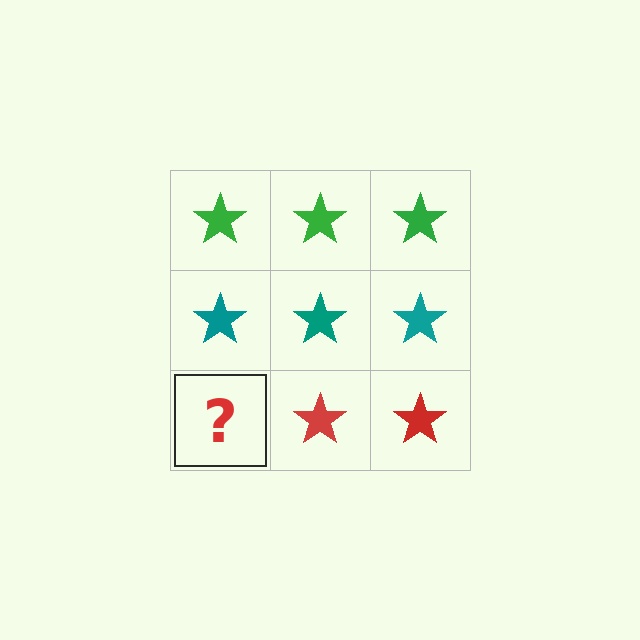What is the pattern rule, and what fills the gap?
The rule is that each row has a consistent color. The gap should be filled with a red star.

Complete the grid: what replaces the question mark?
The question mark should be replaced with a red star.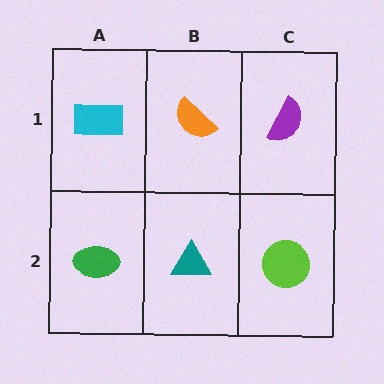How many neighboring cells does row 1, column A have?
2.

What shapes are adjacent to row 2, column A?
A cyan rectangle (row 1, column A), a teal triangle (row 2, column B).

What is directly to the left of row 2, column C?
A teal triangle.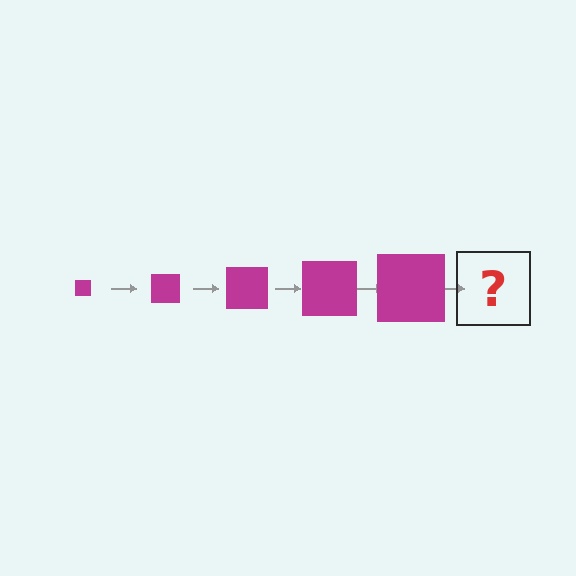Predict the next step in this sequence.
The next step is a magenta square, larger than the previous one.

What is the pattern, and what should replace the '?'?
The pattern is that the square gets progressively larger each step. The '?' should be a magenta square, larger than the previous one.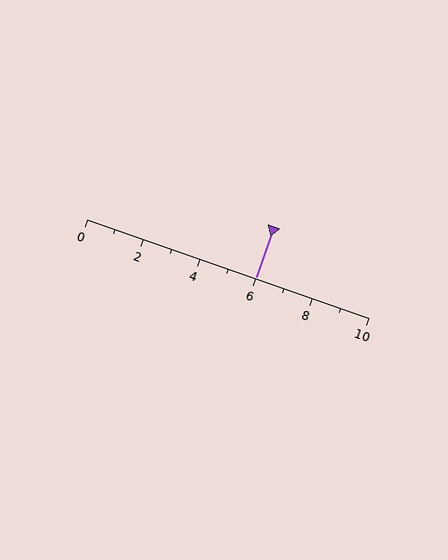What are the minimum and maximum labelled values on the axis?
The axis runs from 0 to 10.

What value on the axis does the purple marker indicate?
The marker indicates approximately 6.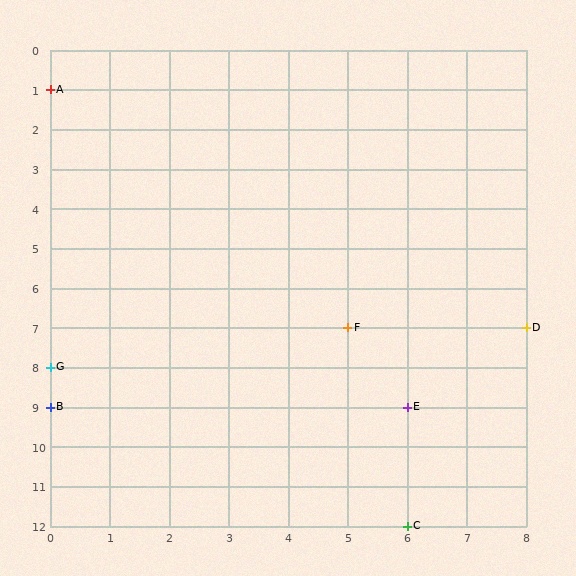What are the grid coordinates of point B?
Point B is at grid coordinates (0, 9).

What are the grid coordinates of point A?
Point A is at grid coordinates (0, 1).